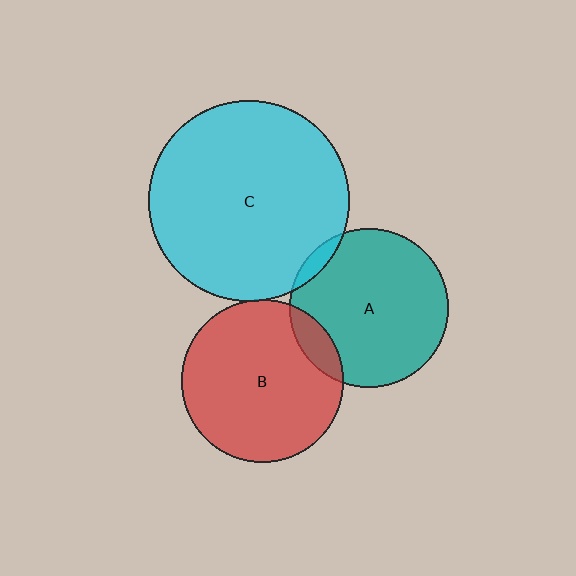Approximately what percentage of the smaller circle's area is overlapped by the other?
Approximately 10%.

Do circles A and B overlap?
Yes.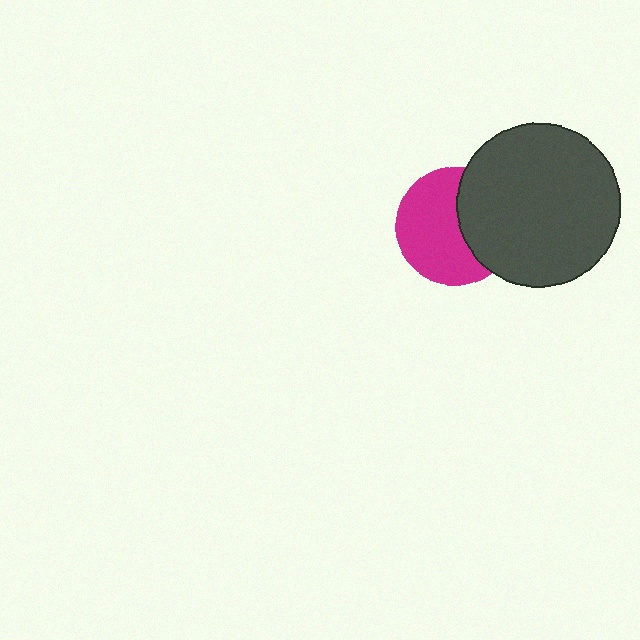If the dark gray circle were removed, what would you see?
You would see the complete magenta circle.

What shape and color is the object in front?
The object in front is a dark gray circle.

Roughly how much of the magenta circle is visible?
About half of it is visible (roughly 61%).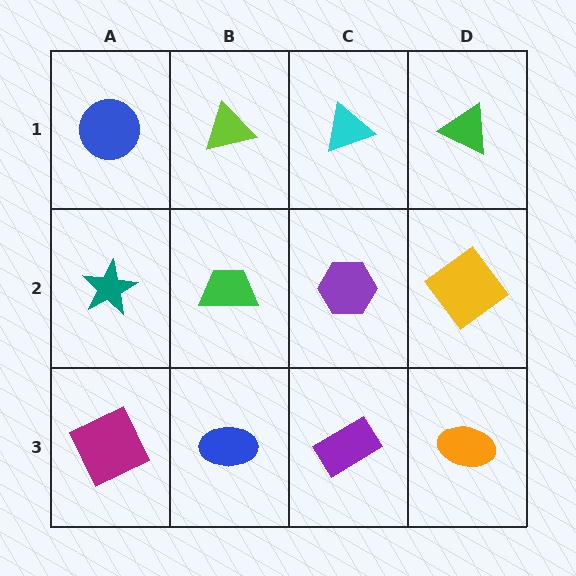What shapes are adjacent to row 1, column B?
A green trapezoid (row 2, column B), a blue circle (row 1, column A), a cyan triangle (row 1, column C).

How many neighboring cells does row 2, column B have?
4.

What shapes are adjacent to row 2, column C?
A cyan triangle (row 1, column C), a purple rectangle (row 3, column C), a green trapezoid (row 2, column B), a yellow diamond (row 2, column D).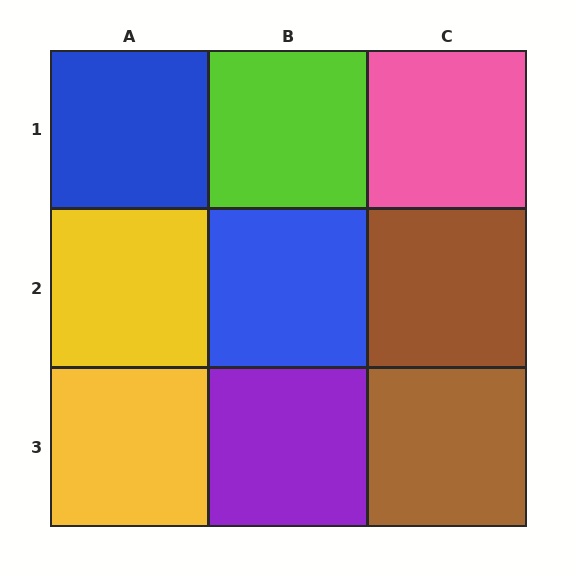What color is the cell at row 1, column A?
Blue.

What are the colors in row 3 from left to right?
Yellow, purple, brown.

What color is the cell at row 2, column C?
Brown.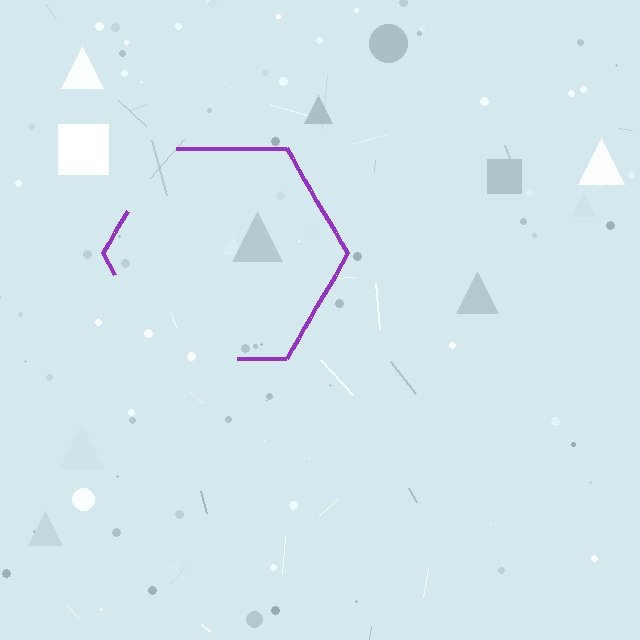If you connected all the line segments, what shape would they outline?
They would outline a hexagon.